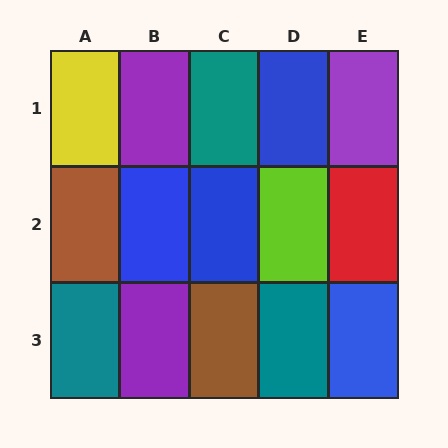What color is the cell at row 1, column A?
Yellow.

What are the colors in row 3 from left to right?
Teal, purple, brown, teal, blue.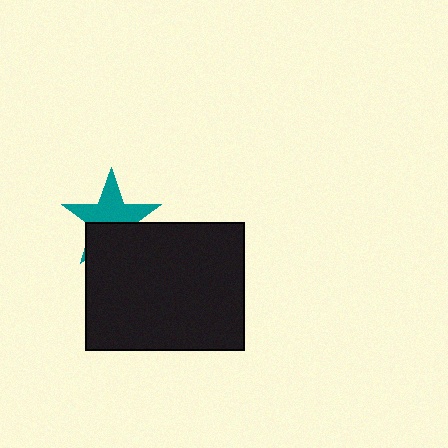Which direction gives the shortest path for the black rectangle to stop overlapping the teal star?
Moving down gives the shortest separation.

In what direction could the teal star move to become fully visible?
The teal star could move up. That would shift it out from behind the black rectangle entirely.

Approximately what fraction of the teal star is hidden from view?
Roughly 43% of the teal star is hidden behind the black rectangle.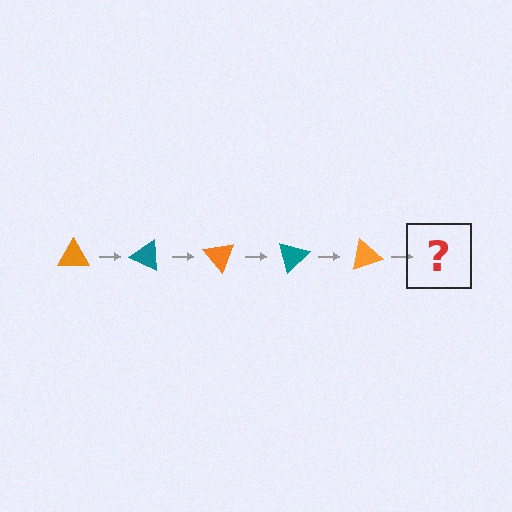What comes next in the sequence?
The next element should be a teal triangle, rotated 125 degrees from the start.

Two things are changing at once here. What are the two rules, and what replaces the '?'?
The two rules are that it rotates 25 degrees each step and the color cycles through orange and teal. The '?' should be a teal triangle, rotated 125 degrees from the start.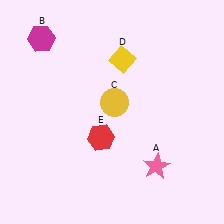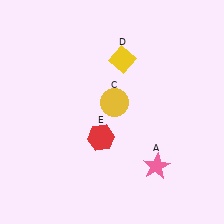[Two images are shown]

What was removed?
The magenta hexagon (B) was removed in Image 2.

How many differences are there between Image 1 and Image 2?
There is 1 difference between the two images.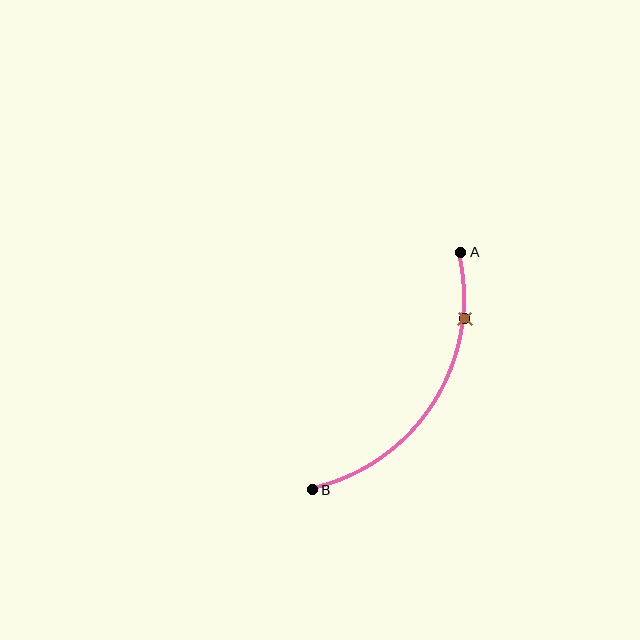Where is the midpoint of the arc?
The arc midpoint is the point on the curve farthest from the straight line joining A and B. It sits to the right of that line.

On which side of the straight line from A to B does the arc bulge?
The arc bulges to the right of the straight line connecting A and B.